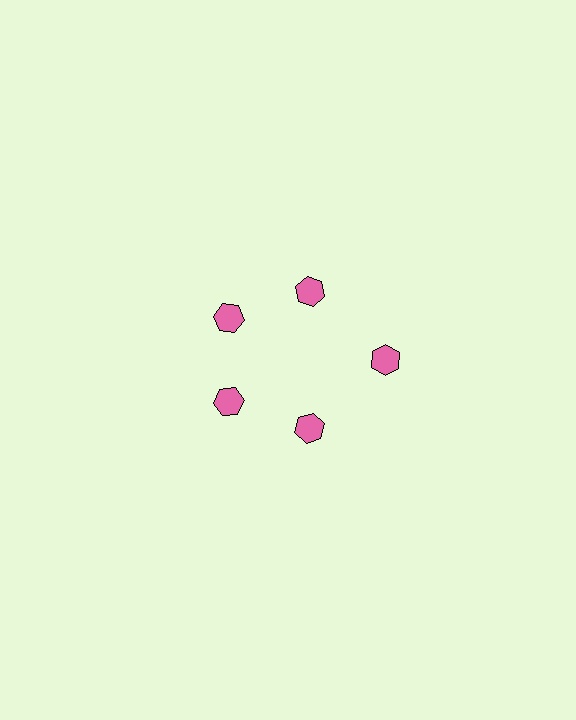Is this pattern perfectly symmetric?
No. The 5 pink hexagons are arranged in a ring, but one element near the 3 o'clock position is pushed outward from the center, breaking the 5-fold rotational symmetry.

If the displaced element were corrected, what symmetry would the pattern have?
It would have 5-fold rotational symmetry — the pattern would map onto itself every 72 degrees.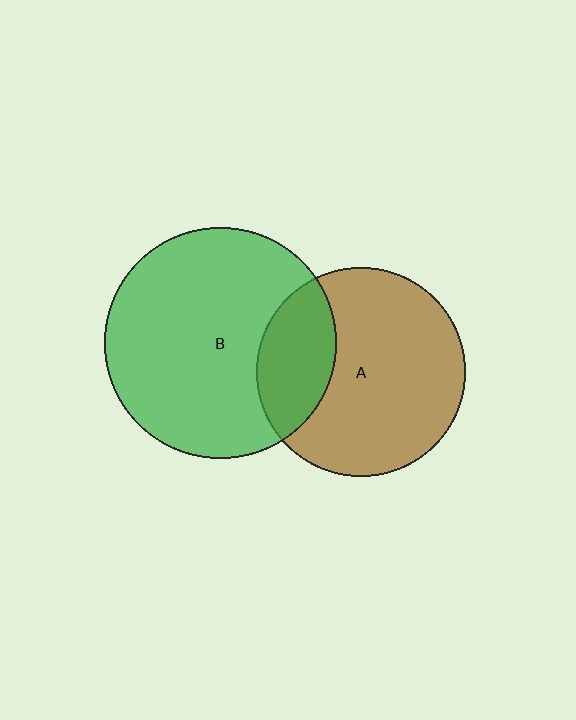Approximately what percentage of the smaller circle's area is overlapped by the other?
Approximately 25%.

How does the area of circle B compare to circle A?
Approximately 1.2 times.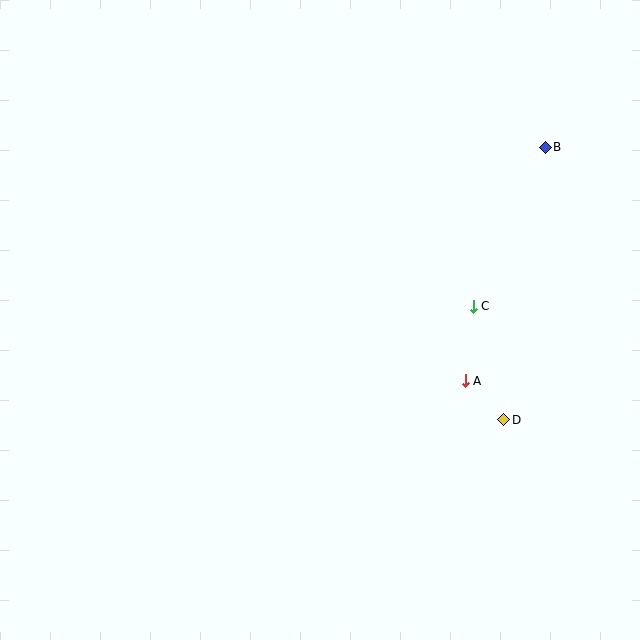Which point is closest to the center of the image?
Point C at (473, 306) is closest to the center.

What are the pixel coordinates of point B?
Point B is at (545, 147).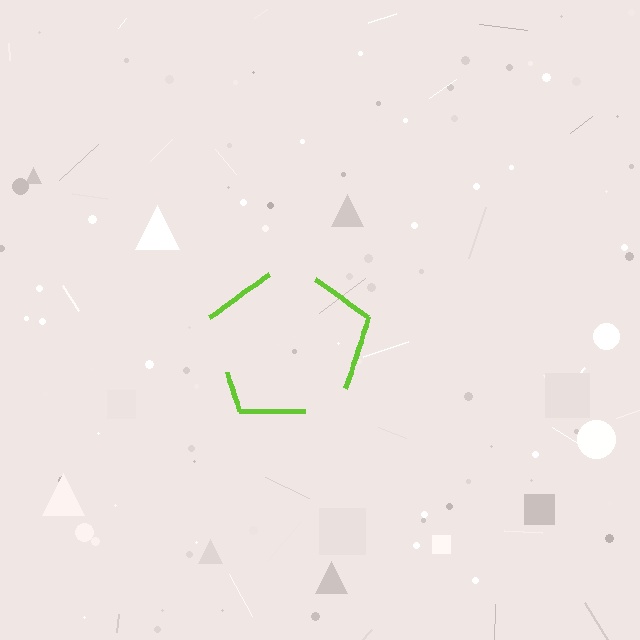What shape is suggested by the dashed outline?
The dashed outline suggests a pentagon.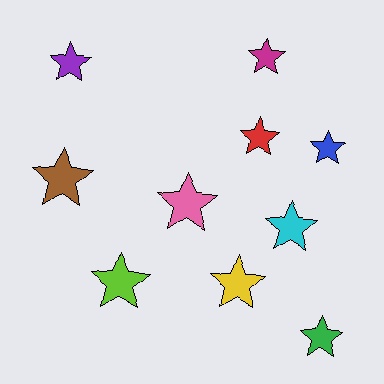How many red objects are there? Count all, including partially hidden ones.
There is 1 red object.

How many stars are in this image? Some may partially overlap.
There are 10 stars.